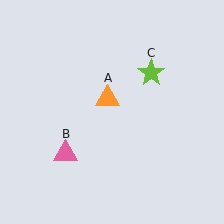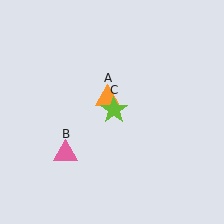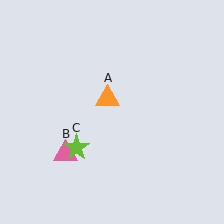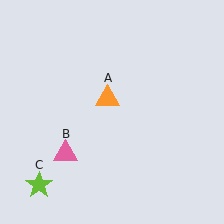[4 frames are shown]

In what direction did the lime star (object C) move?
The lime star (object C) moved down and to the left.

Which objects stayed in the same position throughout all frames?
Orange triangle (object A) and pink triangle (object B) remained stationary.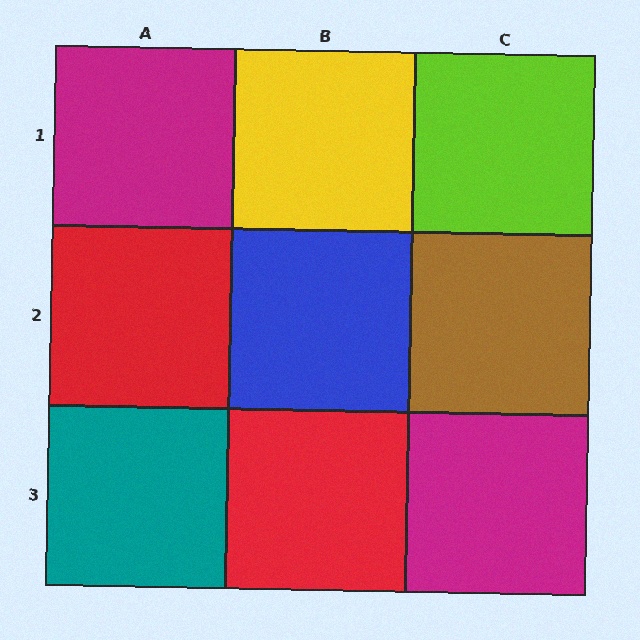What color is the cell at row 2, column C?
Brown.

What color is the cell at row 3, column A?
Teal.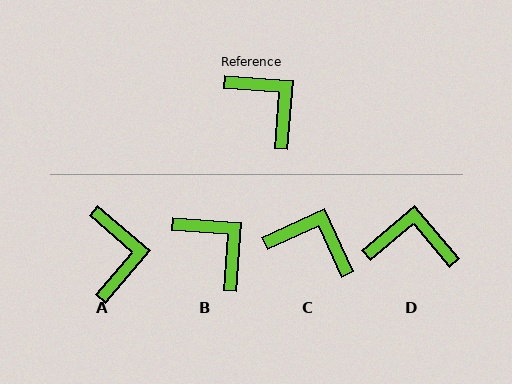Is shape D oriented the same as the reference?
No, it is off by about 44 degrees.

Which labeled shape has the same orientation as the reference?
B.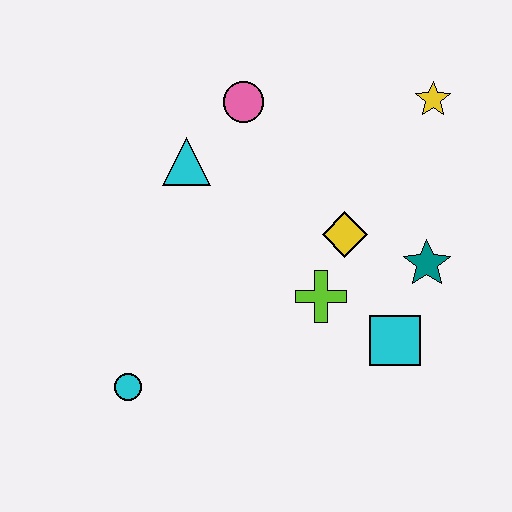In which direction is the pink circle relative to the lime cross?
The pink circle is above the lime cross.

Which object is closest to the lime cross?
The yellow diamond is closest to the lime cross.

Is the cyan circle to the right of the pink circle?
No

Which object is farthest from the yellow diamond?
The cyan circle is farthest from the yellow diamond.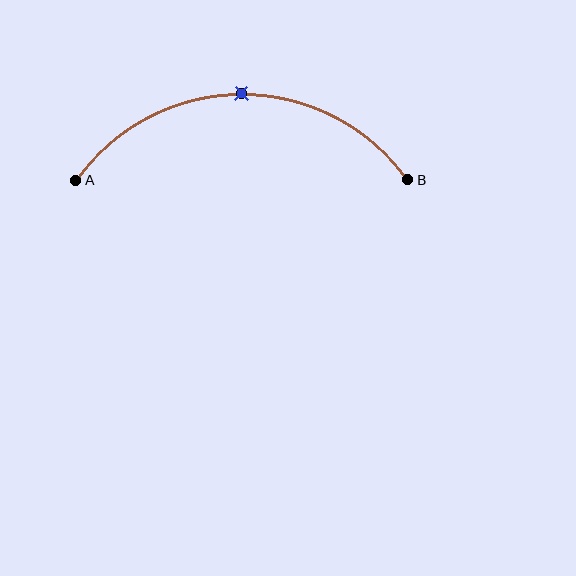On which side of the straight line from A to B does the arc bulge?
The arc bulges above the straight line connecting A and B.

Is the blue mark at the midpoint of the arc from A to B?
Yes. The blue mark lies on the arc at equal arc-length from both A and B — it is the arc midpoint.